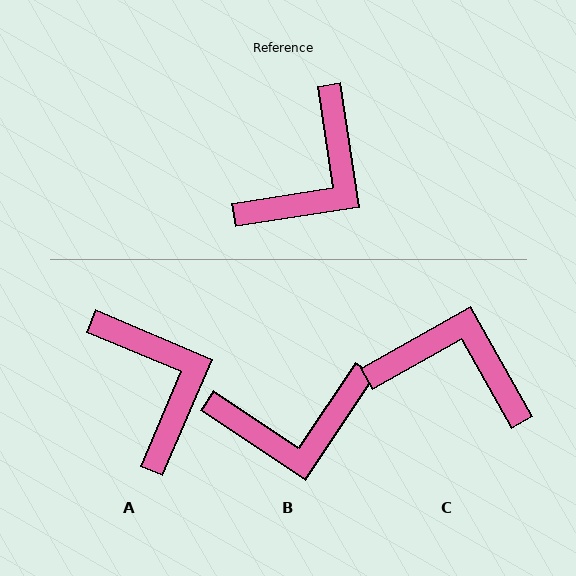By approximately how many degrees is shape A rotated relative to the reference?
Approximately 58 degrees counter-clockwise.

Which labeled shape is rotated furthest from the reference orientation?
C, about 111 degrees away.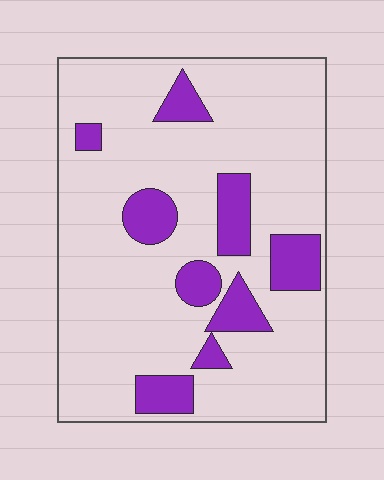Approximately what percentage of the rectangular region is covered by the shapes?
Approximately 20%.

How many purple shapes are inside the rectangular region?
9.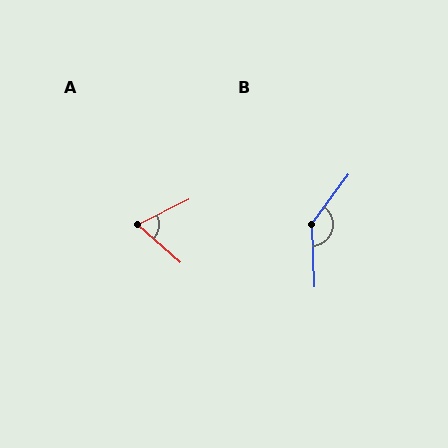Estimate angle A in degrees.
Approximately 68 degrees.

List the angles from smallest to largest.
A (68°), B (142°).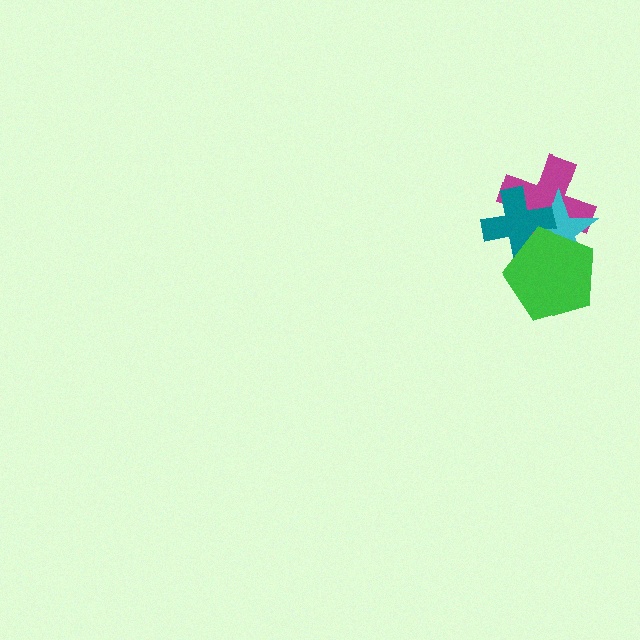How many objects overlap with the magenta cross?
3 objects overlap with the magenta cross.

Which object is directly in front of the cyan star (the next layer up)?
The teal cross is directly in front of the cyan star.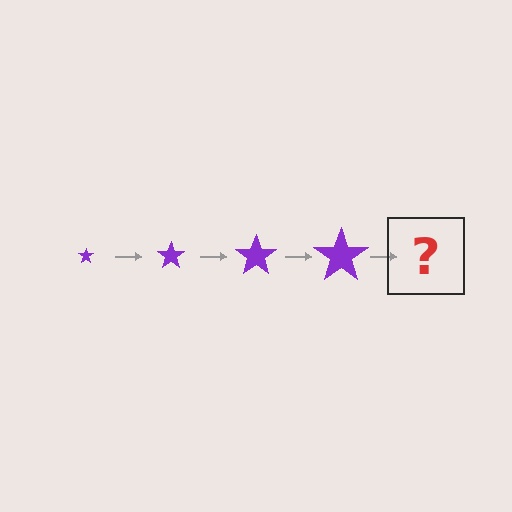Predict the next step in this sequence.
The next step is a purple star, larger than the previous one.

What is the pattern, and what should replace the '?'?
The pattern is that the star gets progressively larger each step. The '?' should be a purple star, larger than the previous one.